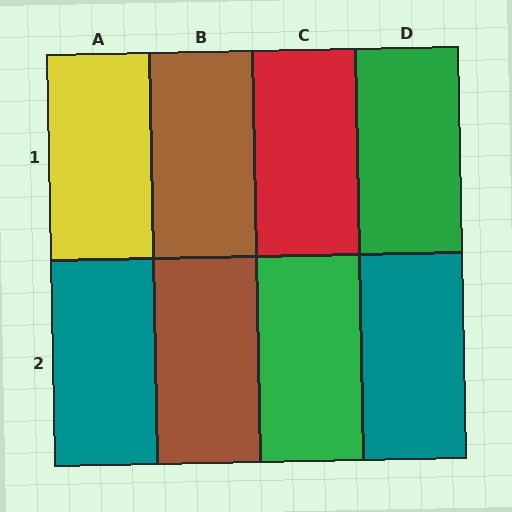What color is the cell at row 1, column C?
Red.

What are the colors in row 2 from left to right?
Teal, brown, green, teal.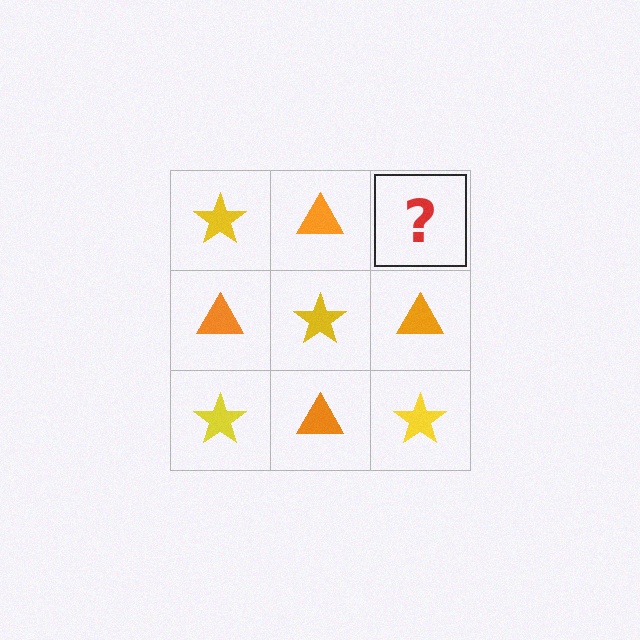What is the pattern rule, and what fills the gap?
The rule is that it alternates yellow star and orange triangle in a checkerboard pattern. The gap should be filled with a yellow star.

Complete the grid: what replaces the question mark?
The question mark should be replaced with a yellow star.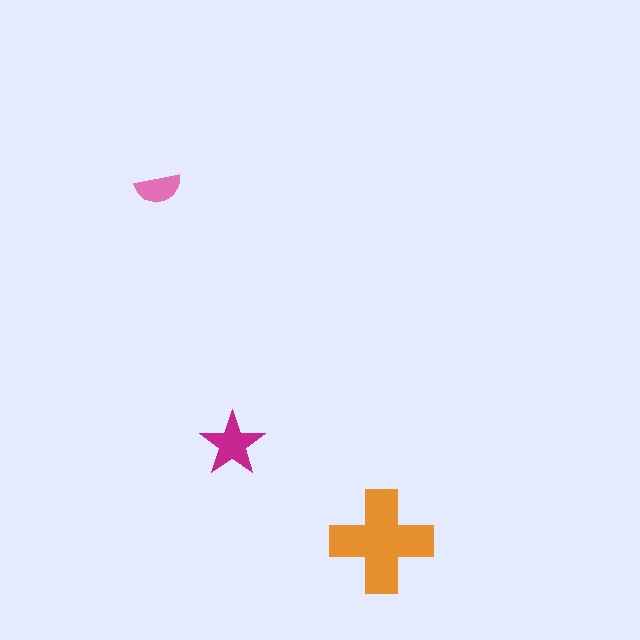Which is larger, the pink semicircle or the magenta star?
The magenta star.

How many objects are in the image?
There are 3 objects in the image.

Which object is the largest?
The orange cross.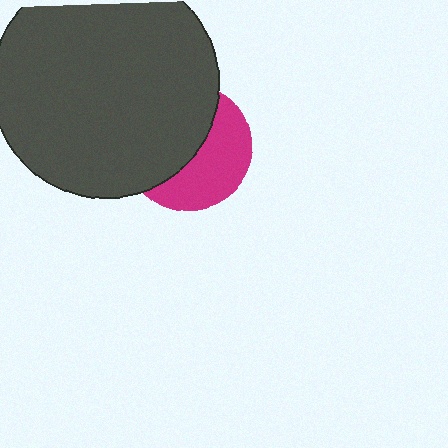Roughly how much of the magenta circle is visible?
About half of it is visible (roughly 46%).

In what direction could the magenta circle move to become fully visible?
The magenta circle could move toward the lower-right. That would shift it out from behind the dark gray circle entirely.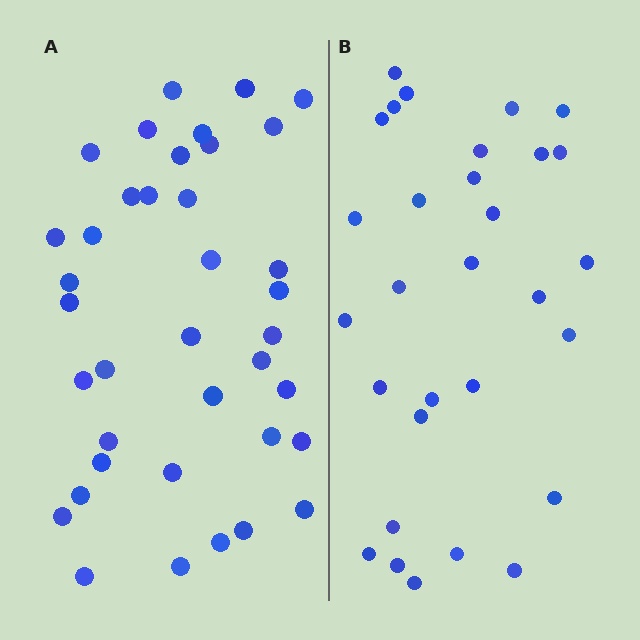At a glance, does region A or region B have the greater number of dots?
Region A (the left region) has more dots.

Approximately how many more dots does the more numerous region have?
Region A has roughly 8 or so more dots than region B.